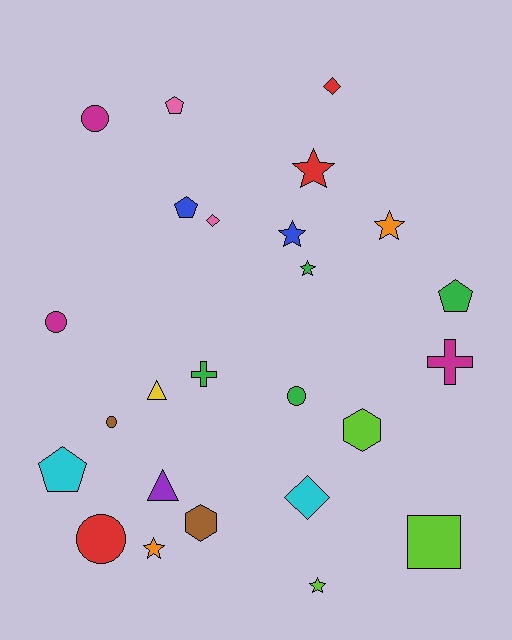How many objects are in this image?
There are 25 objects.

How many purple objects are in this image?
There is 1 purple object.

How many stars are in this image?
There are 6 stars.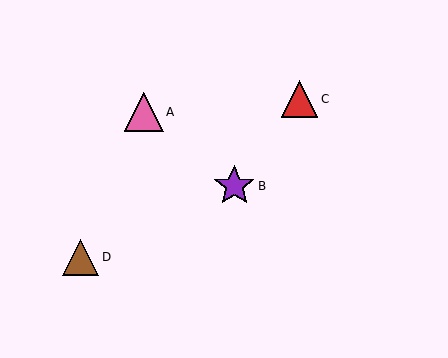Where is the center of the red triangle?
The center of the red triangle is at (300, 99).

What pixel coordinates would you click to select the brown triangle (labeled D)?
Click at (80, 257) to select the brown triangle D.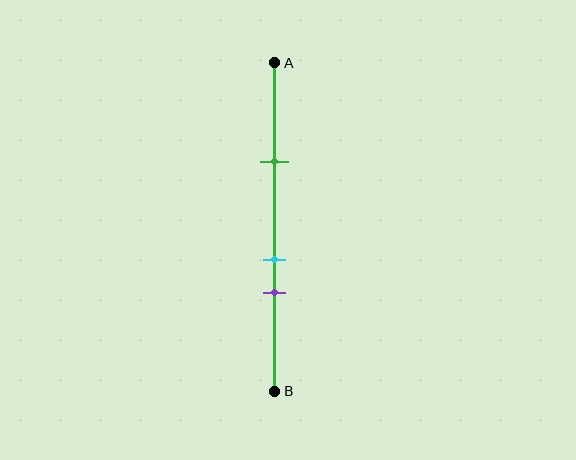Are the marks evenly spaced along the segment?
No, the marks are not evenly spaced.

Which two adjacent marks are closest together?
The cyan and purple marks are the closest adjacent pair.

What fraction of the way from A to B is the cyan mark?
The cyan mark is approximately 60% (0.6) of the way from A to B.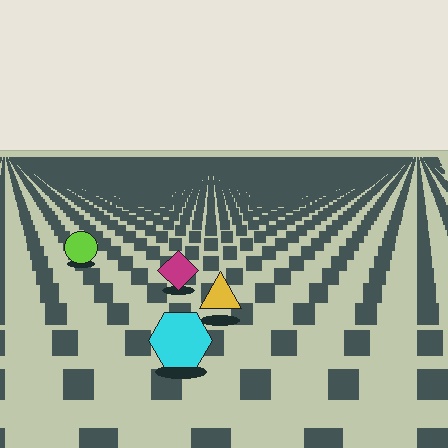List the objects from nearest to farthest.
From nearest to farthest: the cyan hexagon, the yellow triangle, the magenta diamond, the lime circle.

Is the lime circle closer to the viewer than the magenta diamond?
No. The magenta diamond is closer — you can tell from the texture gradient: the ground texture is coarser near it.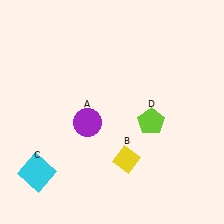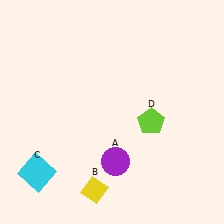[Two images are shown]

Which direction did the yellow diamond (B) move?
The yellow diamond (B) moved left.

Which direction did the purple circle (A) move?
The purple circle (A) moved down.